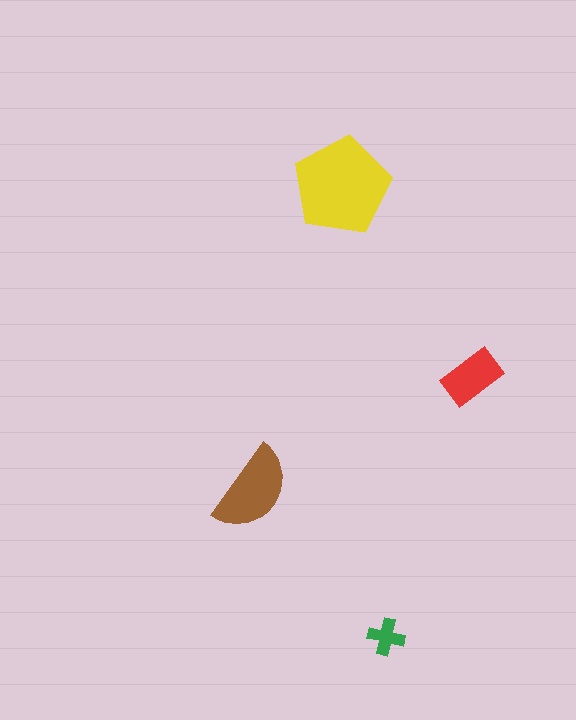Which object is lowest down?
The green cross is bottommost.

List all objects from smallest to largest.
The green cross, the red rectangle, the brown semicircle, the yellow pentagon.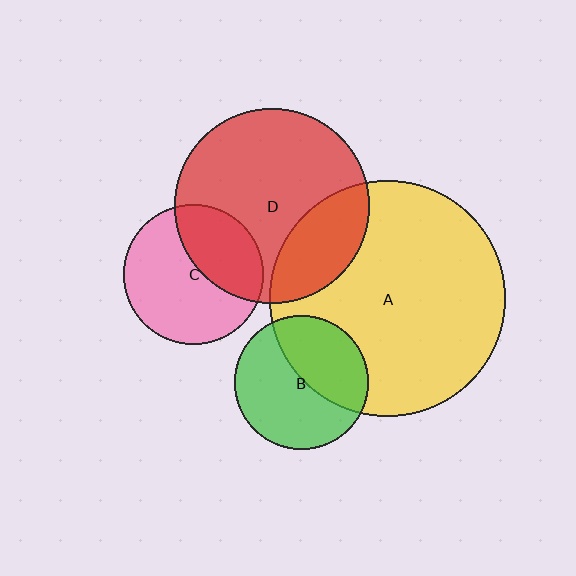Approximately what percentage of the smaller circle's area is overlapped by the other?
Approximately 40%.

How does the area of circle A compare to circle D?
Approximately 1.5 times.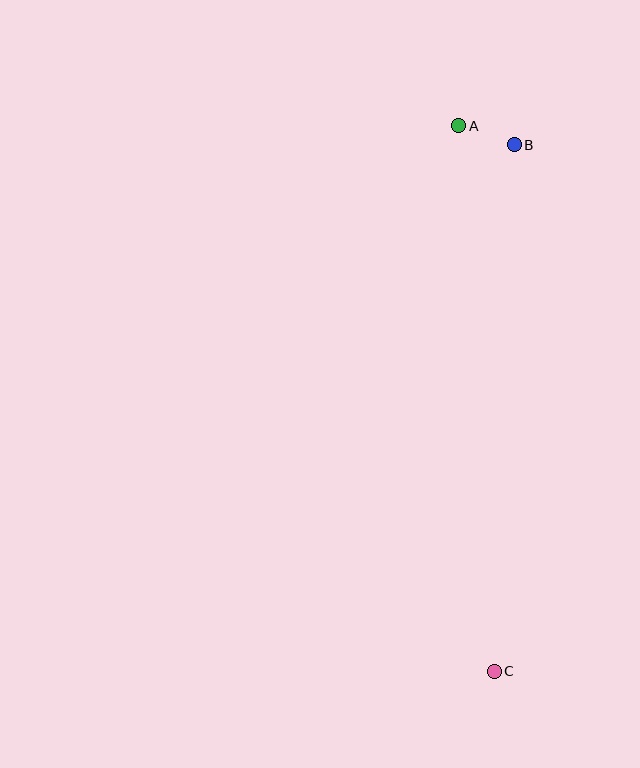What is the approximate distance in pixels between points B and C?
The distance between B and C is approximately 527 pixels.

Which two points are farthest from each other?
Points A and C are farthest from each other.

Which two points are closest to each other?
Points A and B are closest to each other.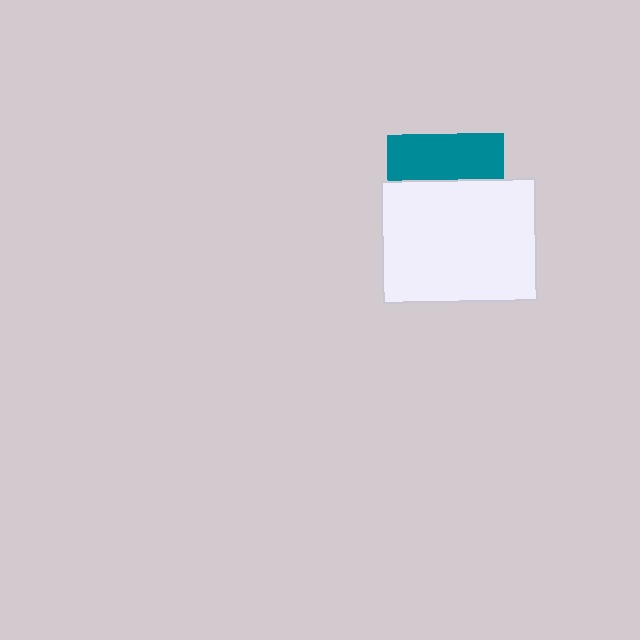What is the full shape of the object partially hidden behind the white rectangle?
The partially hidden object is a teal square.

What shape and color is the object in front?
The object in front is a white rectangle.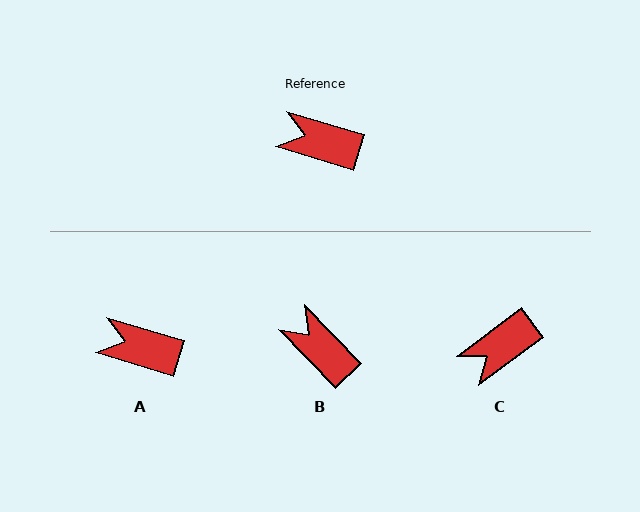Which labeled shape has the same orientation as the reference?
A.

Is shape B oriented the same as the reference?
No, it is off by about 29 degrees.